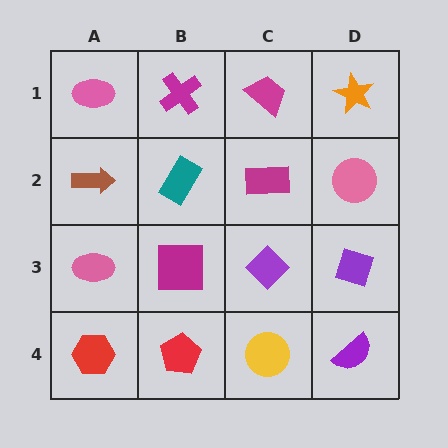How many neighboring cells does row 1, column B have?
3.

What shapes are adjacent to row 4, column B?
A magenta square (row 3, column B), a red hexagon (row 4, column A), a yellow circle (row 4, column C).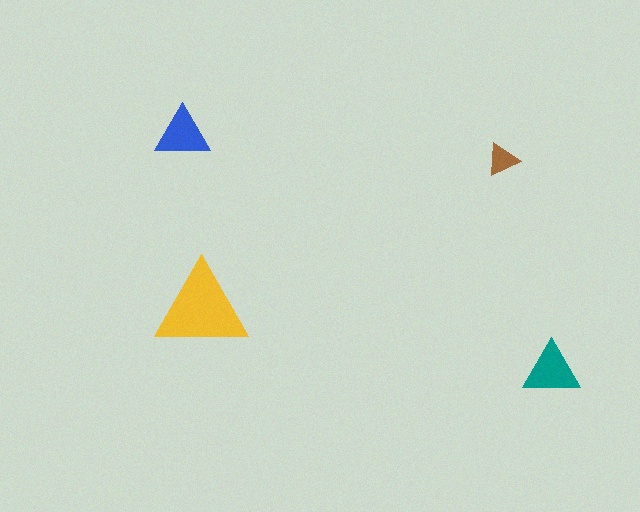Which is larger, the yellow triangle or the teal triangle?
The yellow one.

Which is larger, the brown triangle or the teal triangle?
The teal one.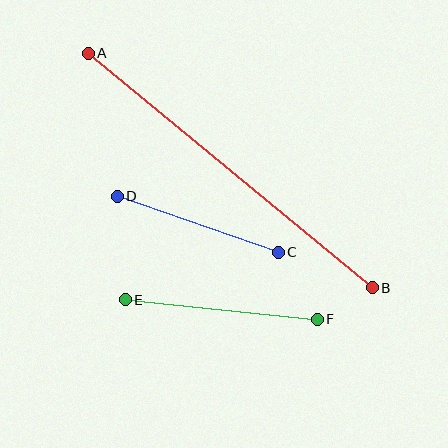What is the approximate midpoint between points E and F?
The midpoint is at approximately (221, 309) pixels.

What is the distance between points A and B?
The distance is approximately 369 pixels.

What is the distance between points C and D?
The distance is approximately 171 pixels.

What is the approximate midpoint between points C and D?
The midpoint is at approximately (198, 224) pixels.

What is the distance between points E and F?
The distance is approximately 193 pixels.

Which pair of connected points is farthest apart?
Points A and B are farthest apart.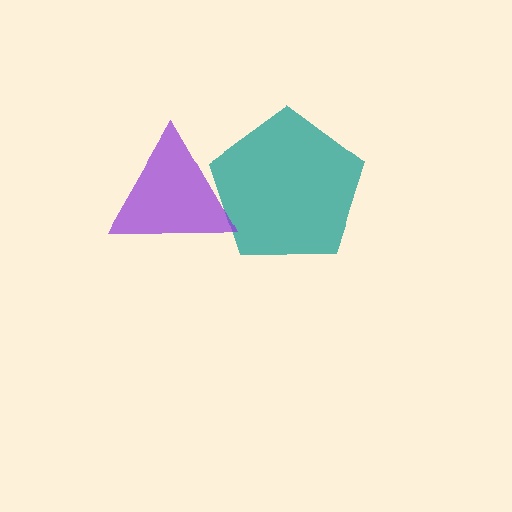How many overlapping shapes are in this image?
There are 2 overlapping shapes in the image.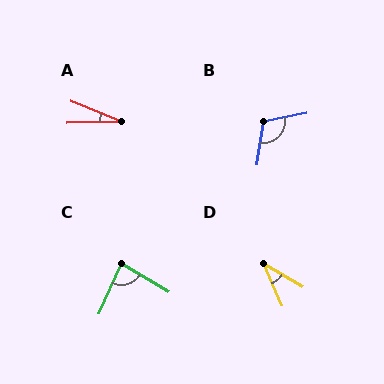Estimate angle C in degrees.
Approximately 83 degrees.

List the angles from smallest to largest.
A (23°), D (36°), C (83°), B (110°).